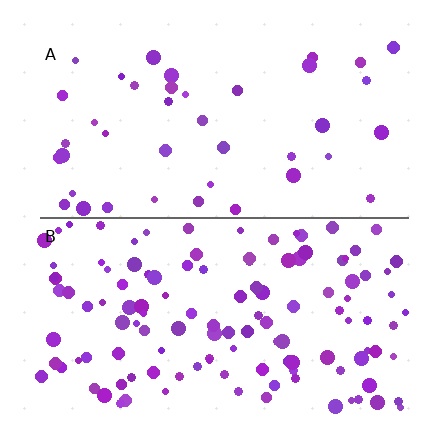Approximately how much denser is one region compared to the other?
Approximately 2.8× — region B over region A.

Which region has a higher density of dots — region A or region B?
B (the bottom).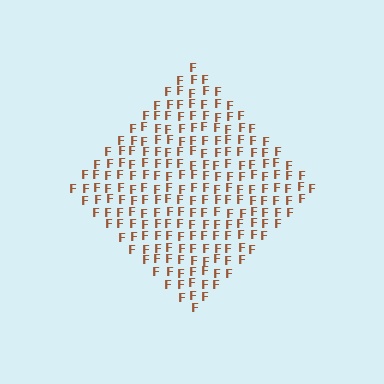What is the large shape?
The large shape is a diamond.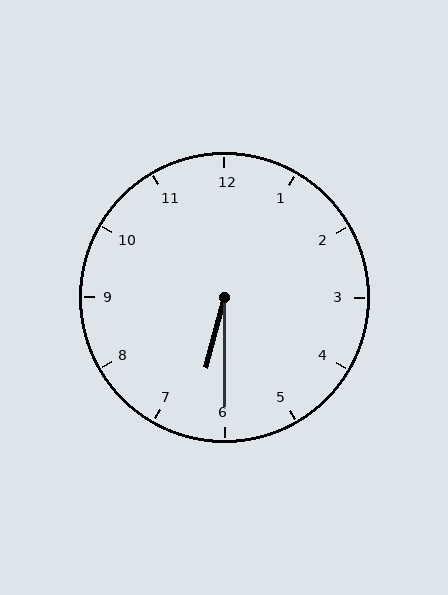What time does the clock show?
6:30.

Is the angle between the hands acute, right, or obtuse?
It is acute.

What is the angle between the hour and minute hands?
Approximately 15 degrees.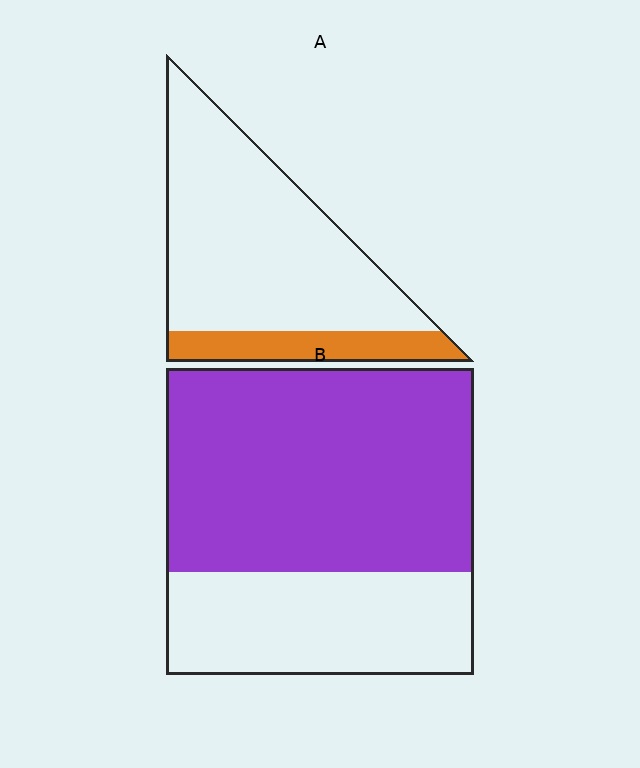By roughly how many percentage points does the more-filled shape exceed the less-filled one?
By roughly 45 percentage points (B over A).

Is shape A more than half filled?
No.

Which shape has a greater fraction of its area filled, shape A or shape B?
Shape B.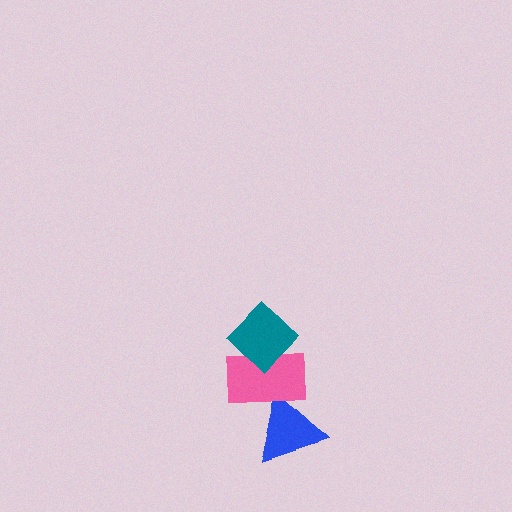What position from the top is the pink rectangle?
The pink rectangle is 2nd from the top.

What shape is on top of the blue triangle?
The pink rectangle is on top of the blue triangle.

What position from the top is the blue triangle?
The blue triangle is 3rd from the top.